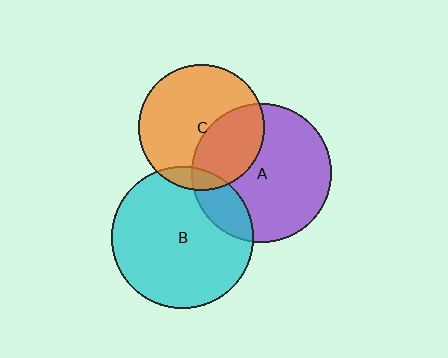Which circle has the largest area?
Circle B (cyan).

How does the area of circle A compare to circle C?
Approximately 1.2 times.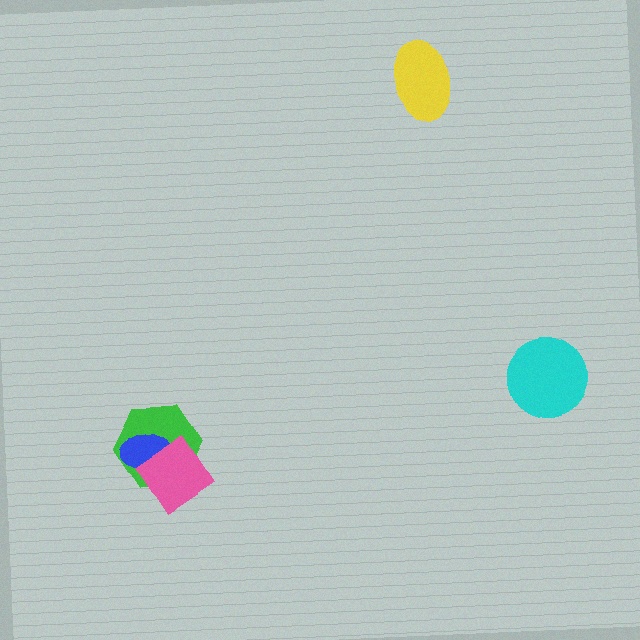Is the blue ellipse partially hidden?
Yes, it is partially covered by another shape.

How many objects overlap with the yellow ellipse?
0 objects overlap with the yellow ellipse.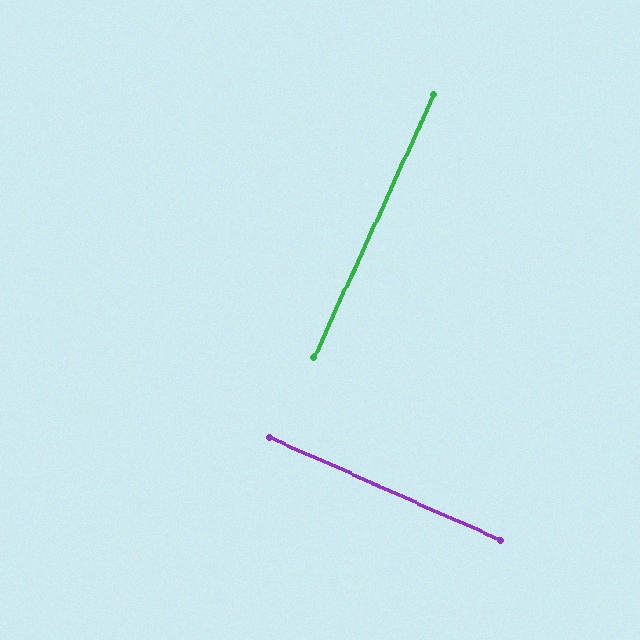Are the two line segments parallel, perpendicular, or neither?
Perpendicular — they meet at approximately 89°.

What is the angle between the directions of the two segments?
Approximately 89 degrees.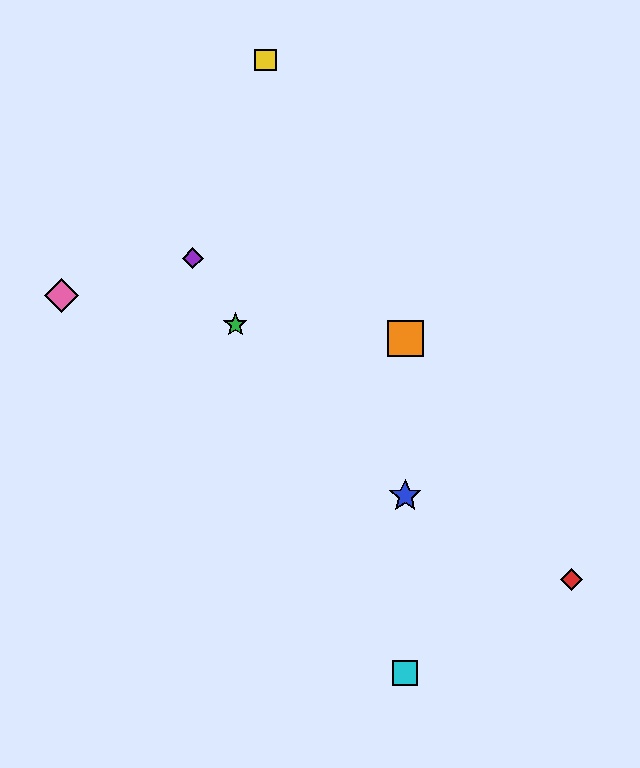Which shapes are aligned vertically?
The blue star, the orange square, the cyan square are aligned vertically.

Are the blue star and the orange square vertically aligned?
Yes, both are at x≈405.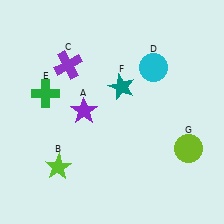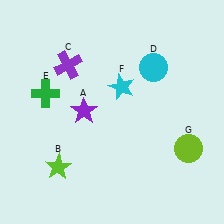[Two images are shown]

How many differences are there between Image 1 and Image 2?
There is 1 difference between the two images.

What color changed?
The star (F) changed from teal in Image 1 to cyan in Image 2.